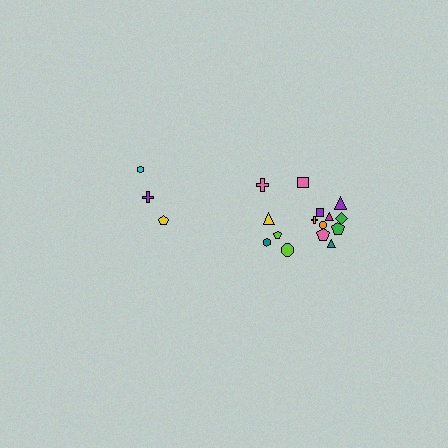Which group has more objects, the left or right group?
The right group.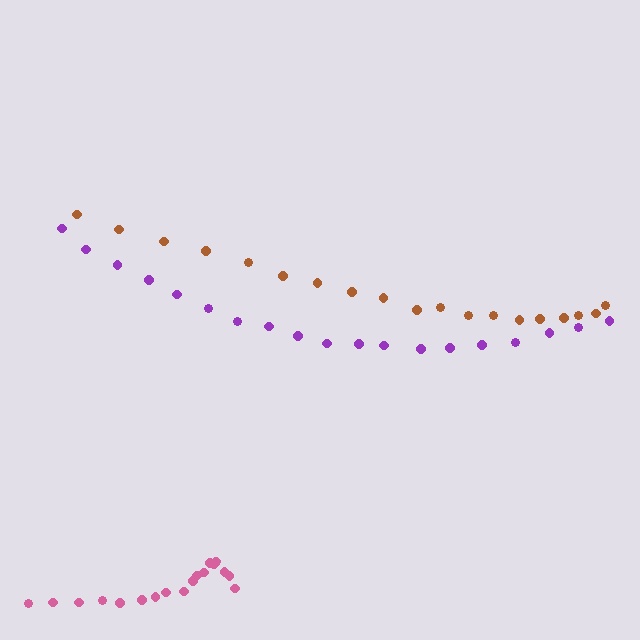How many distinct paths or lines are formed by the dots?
There are 3 distinct paths.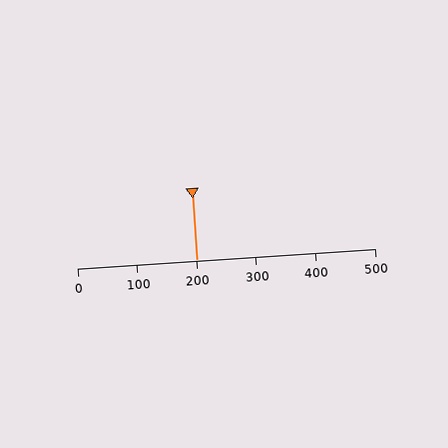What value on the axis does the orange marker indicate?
The marker indicates approximately 200.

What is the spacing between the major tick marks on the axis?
The major ticks are spaced 100 apart.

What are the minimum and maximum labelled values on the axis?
The axis runs from 0 to 500.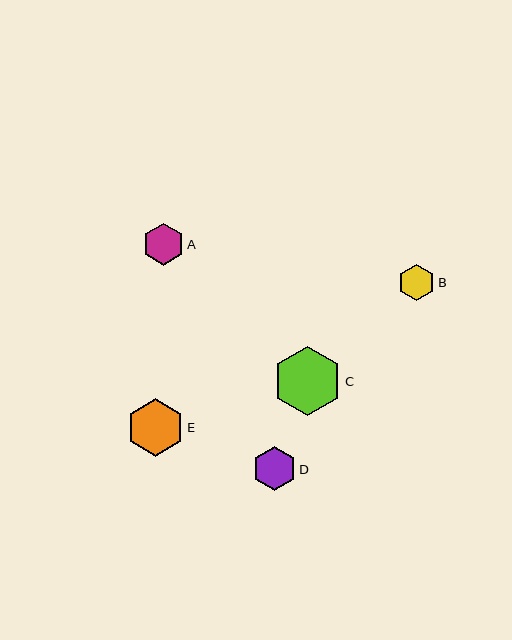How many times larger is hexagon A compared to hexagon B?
Hexagon A is approximately 1.2 times the size of hexagon B.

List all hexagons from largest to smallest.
From largest to smallest: C, E, D, A, B.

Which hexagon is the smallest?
Hexagon B is the smallest with a size of approximately 36 pixels.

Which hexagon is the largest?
Hexagon C is the largest with a size of approximately 70 pixels.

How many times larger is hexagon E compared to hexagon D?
Hexagon E is approximately 1.3 times the size of hexagon D.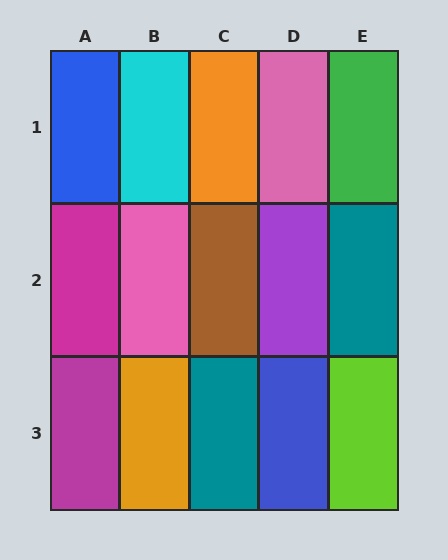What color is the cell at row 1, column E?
Green.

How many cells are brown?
1 cell is brown.